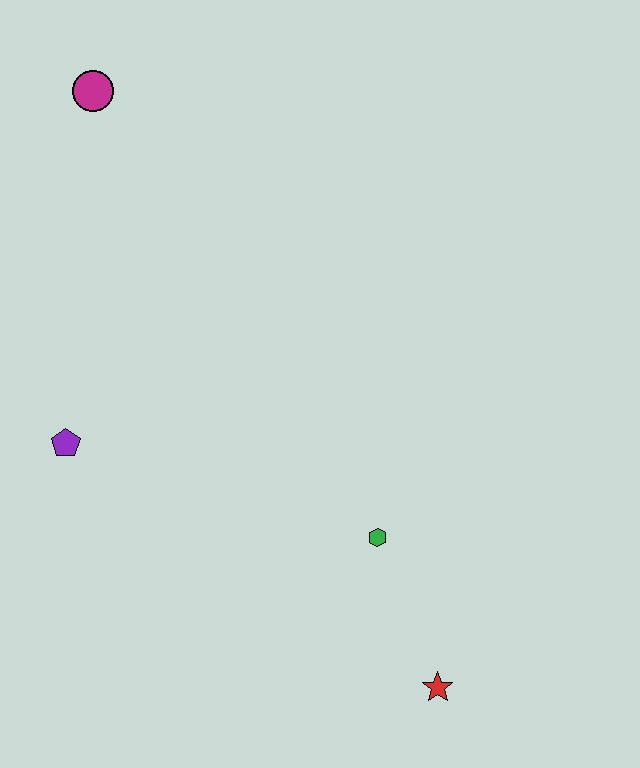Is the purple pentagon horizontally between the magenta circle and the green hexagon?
No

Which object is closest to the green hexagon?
The red star is closest to the green hexagon.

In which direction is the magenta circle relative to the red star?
The magenta circle is above the red star.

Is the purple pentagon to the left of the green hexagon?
Yes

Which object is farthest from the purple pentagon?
The red star is farthest from the purple pentagon.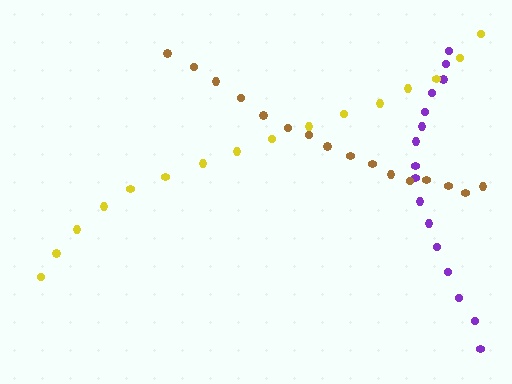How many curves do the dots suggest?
There are 3 distinct paths.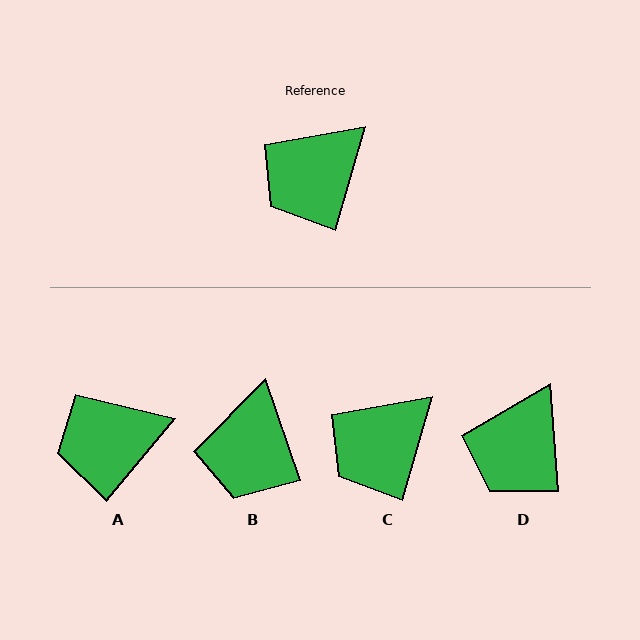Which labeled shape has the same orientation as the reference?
C.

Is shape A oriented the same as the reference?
No, it is off by about 24 degrees.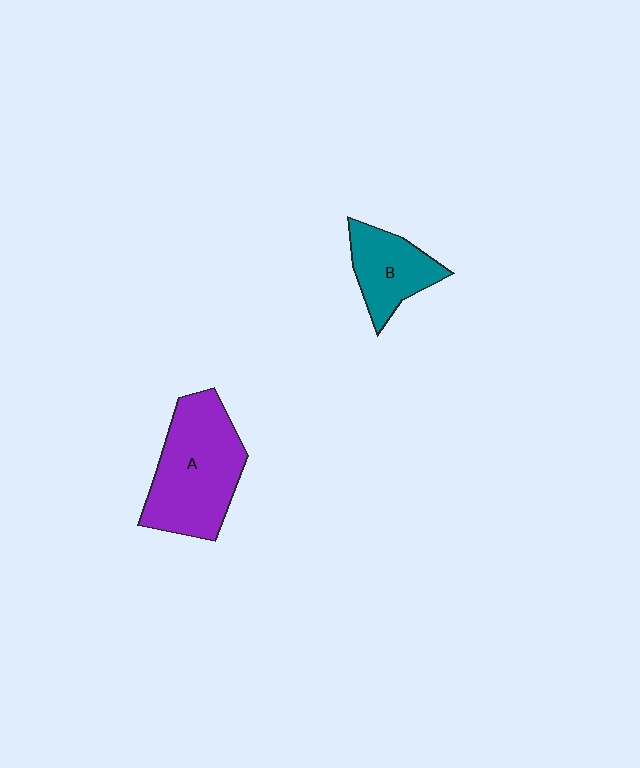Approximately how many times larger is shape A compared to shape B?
Approximately 1.8 times.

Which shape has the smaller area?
Shape B (teal).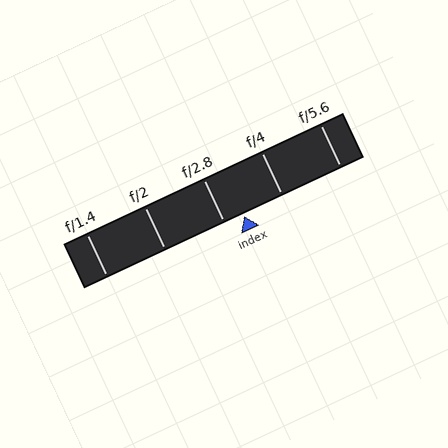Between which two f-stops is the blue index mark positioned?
The index mark is between f/2.8 and f/4.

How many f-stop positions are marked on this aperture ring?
There are 5 f-stop positions marked.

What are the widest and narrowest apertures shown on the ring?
The widest aperture shown is f/1.4 and the narrowest is f/5.6.